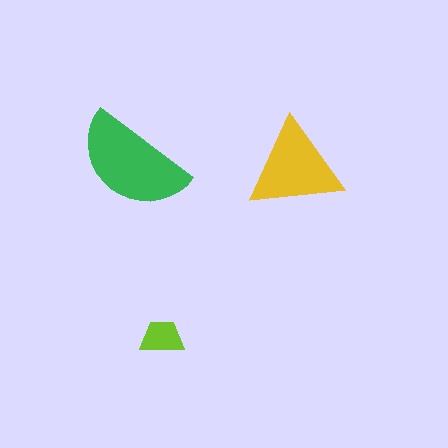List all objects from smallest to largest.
The lime trapezoid, the yellow triangle, the green semicircle.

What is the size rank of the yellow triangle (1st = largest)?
2nd.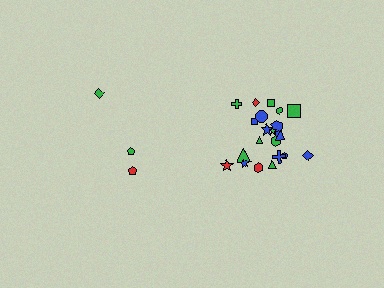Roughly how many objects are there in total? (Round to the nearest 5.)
Roughly 25 objects in total.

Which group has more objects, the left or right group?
The right group.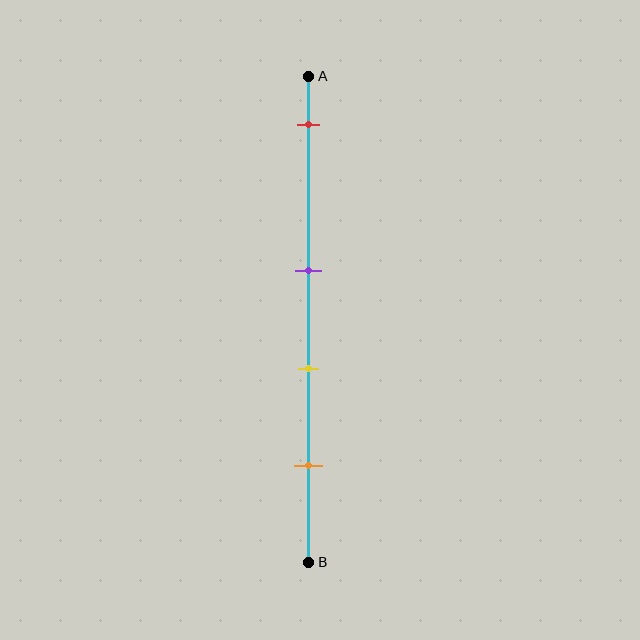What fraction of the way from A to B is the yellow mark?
The yellow mark is approximately 60% (0.6) of the way from A to B.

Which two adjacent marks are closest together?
The purple and yellow marks are the closest adjacent pair.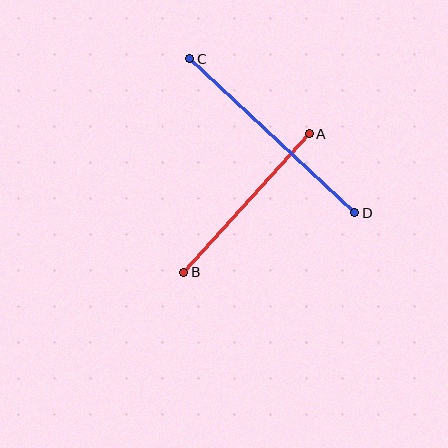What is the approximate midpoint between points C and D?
The midpoint is at approximately (272, 136) pixels.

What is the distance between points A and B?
The distance is approximately 187 pixels.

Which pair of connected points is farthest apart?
Points C and D are farthest apart.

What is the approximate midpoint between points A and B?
The midpoint is at approximately (247, 203) pixels.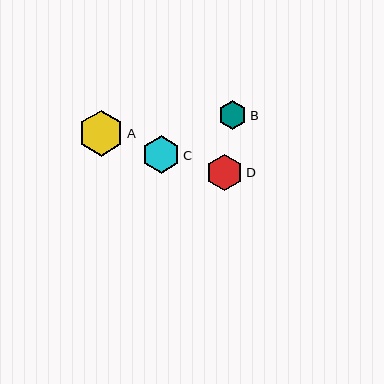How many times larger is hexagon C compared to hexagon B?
Hexagon C is approximately 1.3 times the size of hexagon B.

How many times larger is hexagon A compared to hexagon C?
Hexagon A is approximately 1.2 times the size of hexagon C.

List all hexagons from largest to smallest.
From largest to smallest: A, C, D, B.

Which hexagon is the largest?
Hexagon A is the largest with a size of approximately 46 pixels.